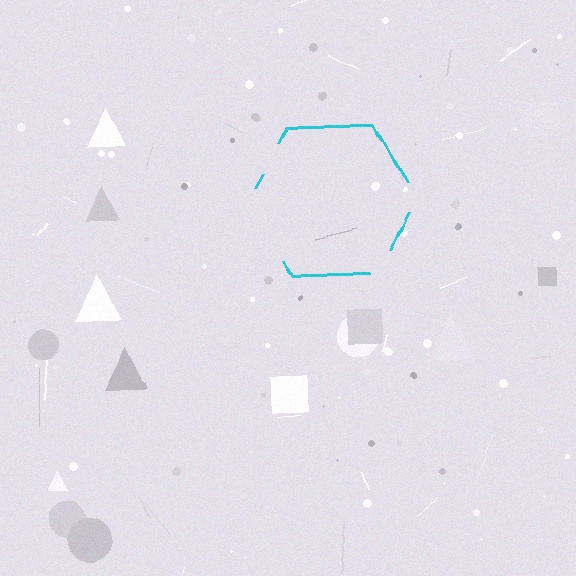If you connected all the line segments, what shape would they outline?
They would outline a hexagon.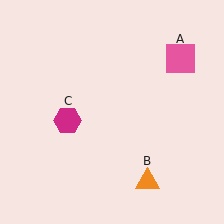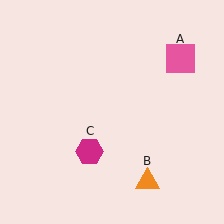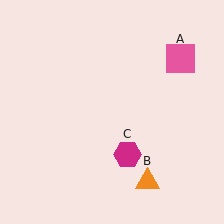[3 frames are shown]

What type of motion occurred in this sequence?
The magenta hexagon (object C) rotated counterclockwise around the center of the scene.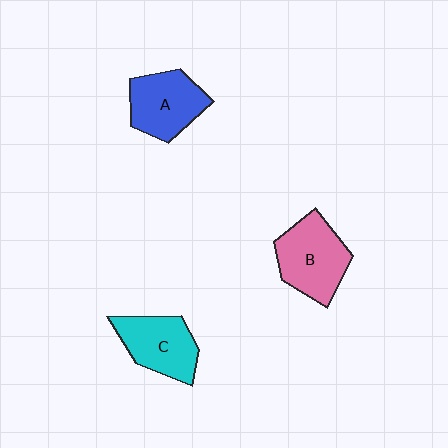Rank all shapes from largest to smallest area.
From largest to smallest: B (pink), C (cyan), A (blue).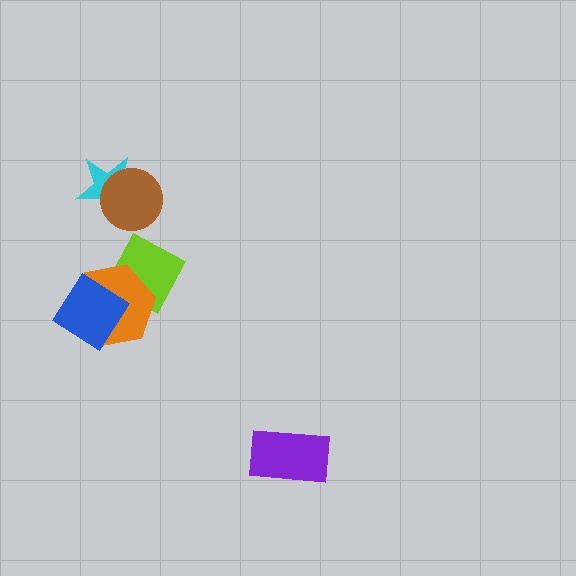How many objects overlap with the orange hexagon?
2 objects overlap with the orange hexagon.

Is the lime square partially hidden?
Yes, it is partially covered by another shape.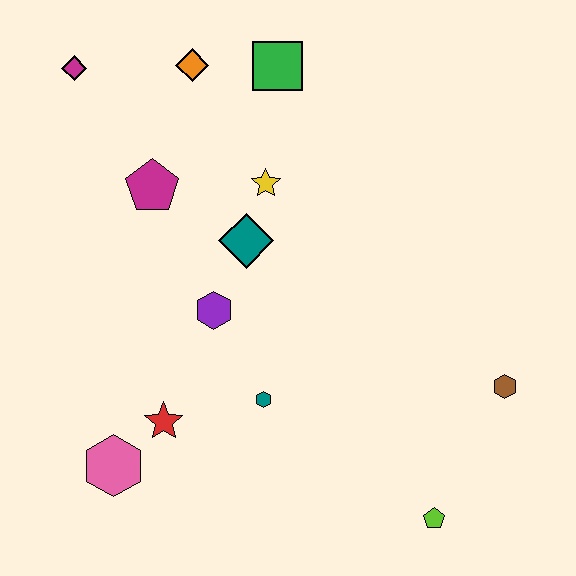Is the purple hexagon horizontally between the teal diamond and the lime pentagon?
No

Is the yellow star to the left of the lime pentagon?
Yes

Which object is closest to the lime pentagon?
The brown hexagon is closest to the lime pentagon.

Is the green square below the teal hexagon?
No